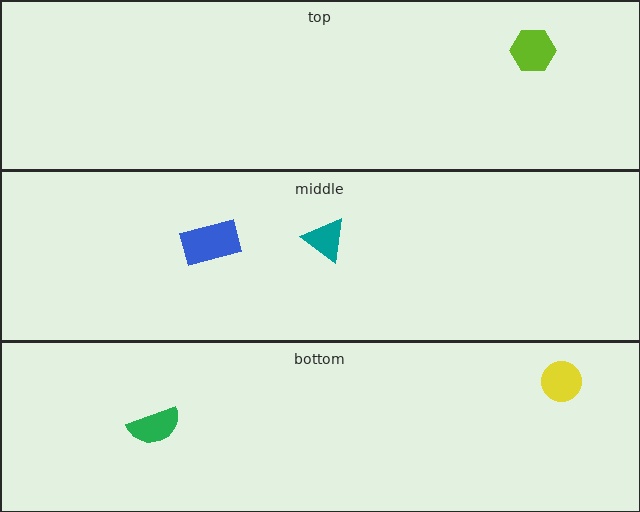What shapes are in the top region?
The lime hexagon.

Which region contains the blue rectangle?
The middle region.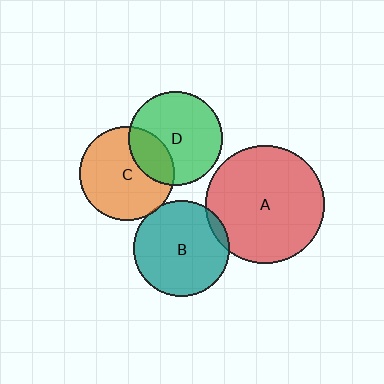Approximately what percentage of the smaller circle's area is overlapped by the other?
Approximately 5%.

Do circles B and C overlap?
Yes.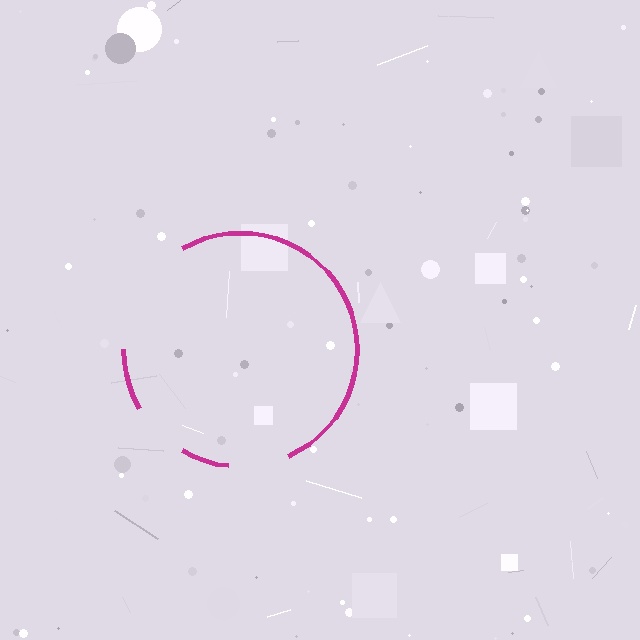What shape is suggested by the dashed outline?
The dashed outline suggests a circle.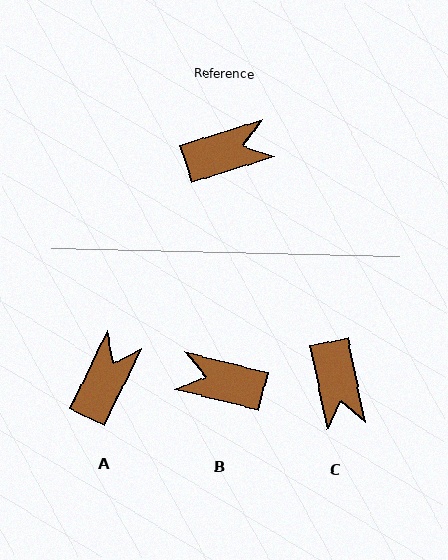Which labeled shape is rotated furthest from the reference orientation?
B, about 149 degrees away.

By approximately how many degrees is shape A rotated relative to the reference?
Approximately 46 degrees counter-clockwise.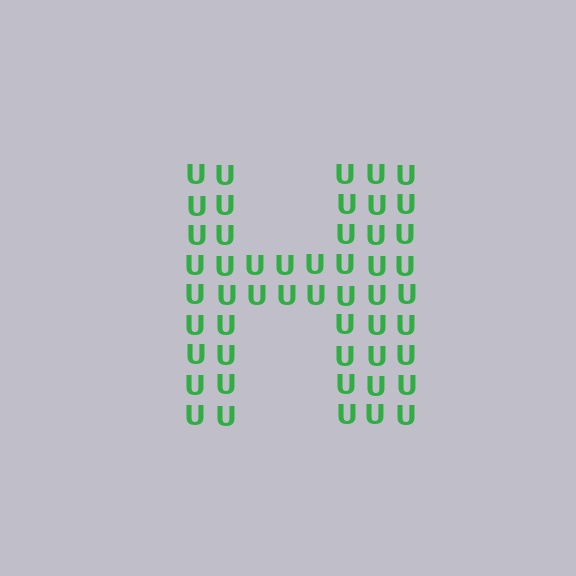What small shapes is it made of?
It is made of small letter U's.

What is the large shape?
The large shape is the letter H.